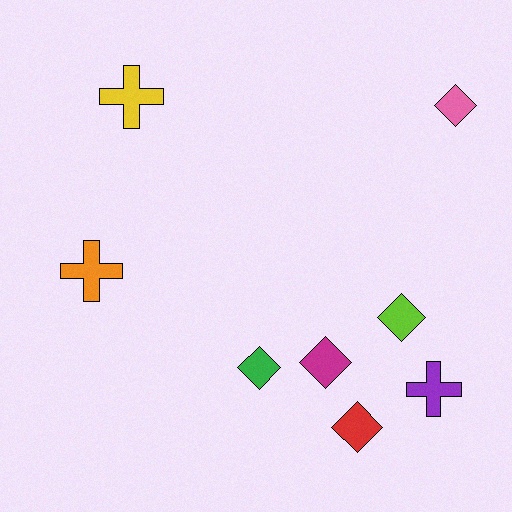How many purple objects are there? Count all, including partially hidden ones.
There is 1 purple object.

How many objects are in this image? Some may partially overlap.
There are 8 objects.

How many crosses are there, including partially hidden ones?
There are 3 crosses.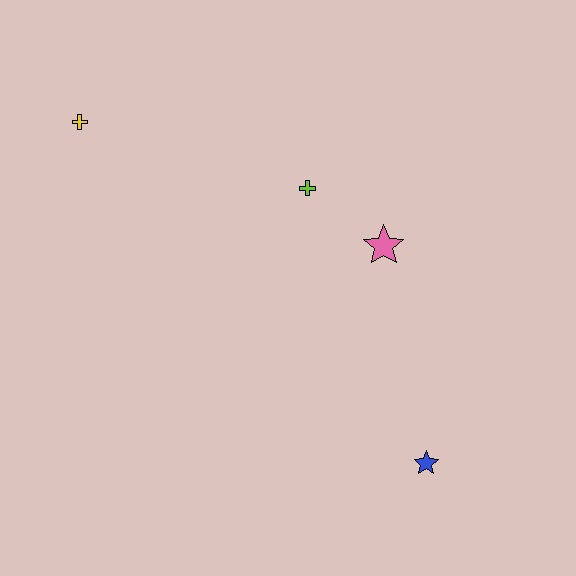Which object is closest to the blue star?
The pink star is closest to the blue star.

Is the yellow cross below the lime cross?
No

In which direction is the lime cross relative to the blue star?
The lime cross is above the blue star.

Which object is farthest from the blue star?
The yellow cross is farthest from the blue star.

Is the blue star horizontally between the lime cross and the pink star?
No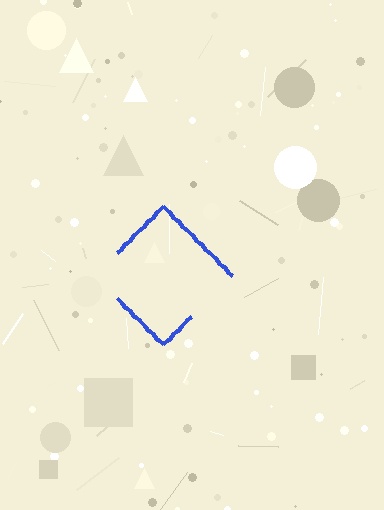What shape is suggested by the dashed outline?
The dashed outline suggests a diamond.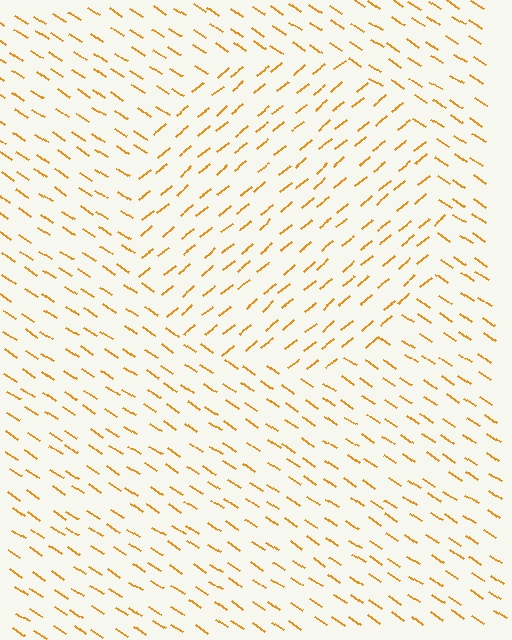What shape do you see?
I see a circle.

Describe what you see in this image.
The image is filled with small orange line segments. A circle region in the image has lines oriented differently from the surrounding lines, creating a visible texture boundary.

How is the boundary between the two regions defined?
The boundary is defined purely by a change in line orientation (approximately 73 degrees difference). All lines are the same color and thickness.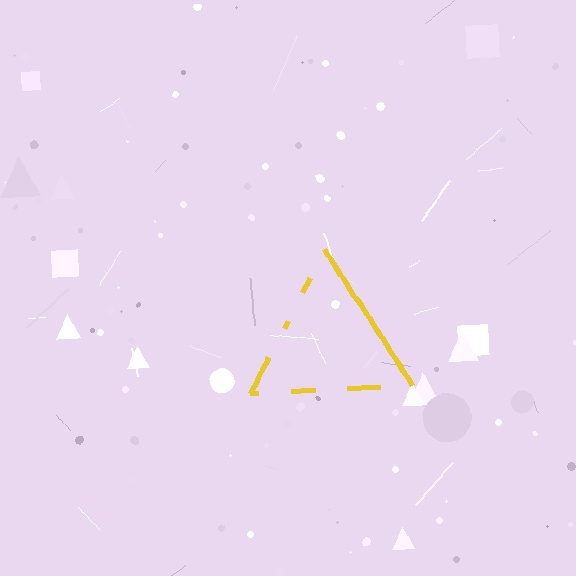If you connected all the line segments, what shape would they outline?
They would outline a triangle.